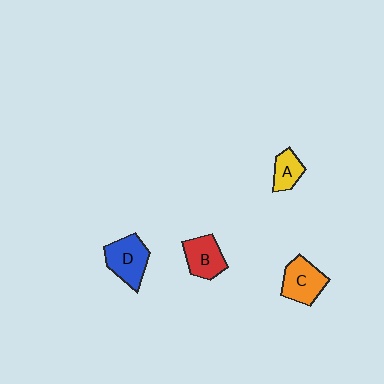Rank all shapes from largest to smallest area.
From largest to smallest: D (blue), C (orange), B (red), A (yellow).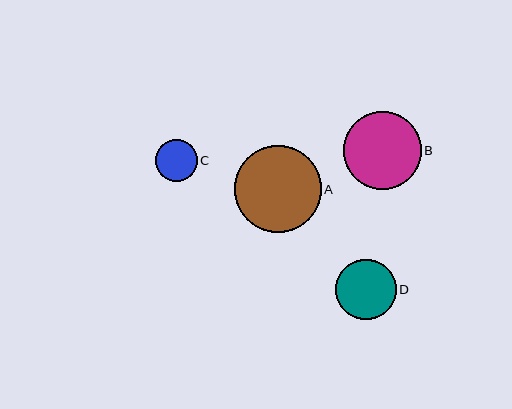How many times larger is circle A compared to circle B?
Circle A is approximately 1.1 times the size of circle B.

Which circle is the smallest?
Circle C is the smallest with a size of approximately 41 pixels.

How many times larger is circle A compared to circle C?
Circle A is approximately 2.1 times the size of circle C.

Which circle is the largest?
Circle A is the largest with a size of approximately 87 pixels.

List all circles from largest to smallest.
From largest to smallest: A, B, D, C.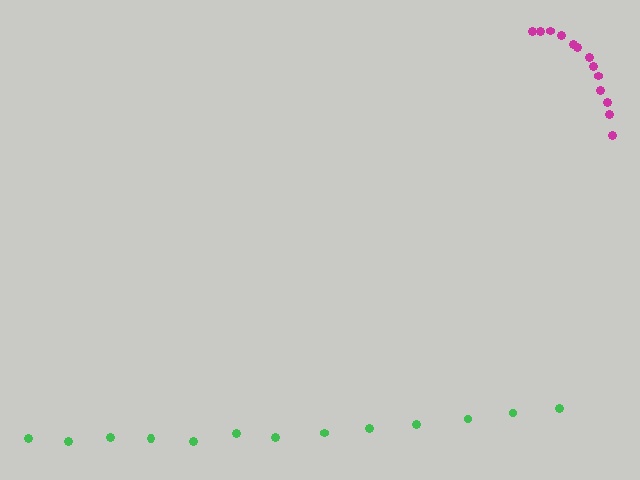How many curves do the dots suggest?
There are 2 distinct paths.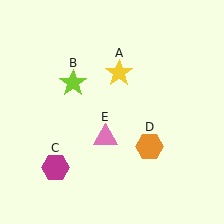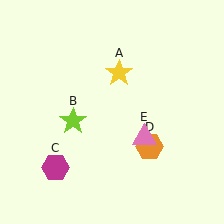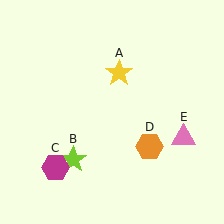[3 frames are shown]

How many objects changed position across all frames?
2 objects changed position: lime star (object B), pink triangle (object E).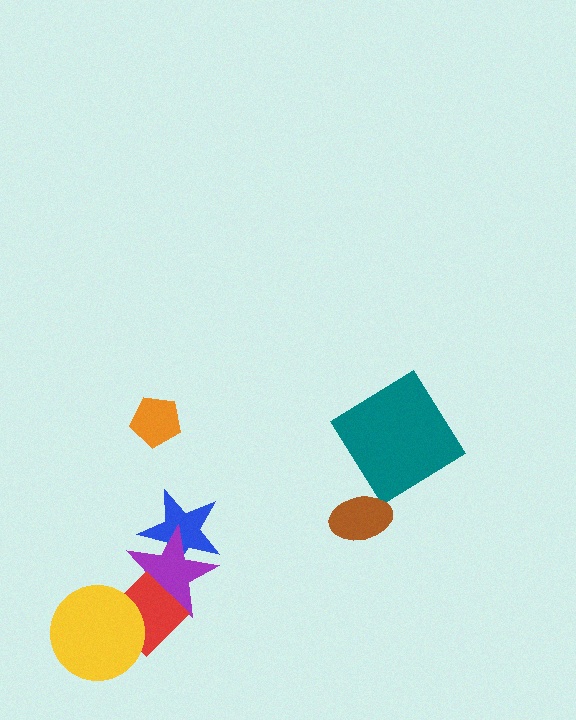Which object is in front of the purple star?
The red diamond is in front of the purple star.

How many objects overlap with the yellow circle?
1 object overlaps with the yellow circle.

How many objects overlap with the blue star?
1 object overlaps with the blue star.